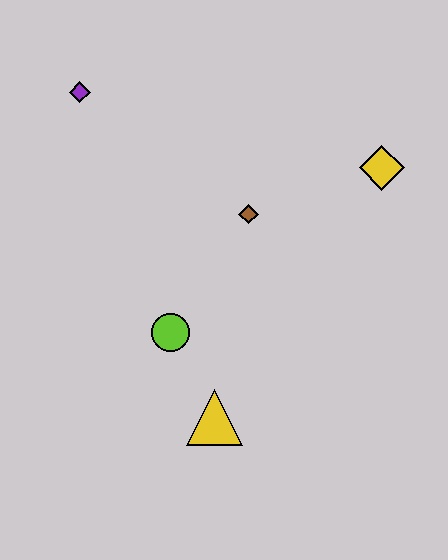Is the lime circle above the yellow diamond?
No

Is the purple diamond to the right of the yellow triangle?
No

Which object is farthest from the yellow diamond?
The purple diamond is farthest from the yellow diamond.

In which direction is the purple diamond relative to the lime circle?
The purple diamond is above the lime circle.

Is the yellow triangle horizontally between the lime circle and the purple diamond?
No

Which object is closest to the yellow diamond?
The brown diamond is closest to the yellow diamond.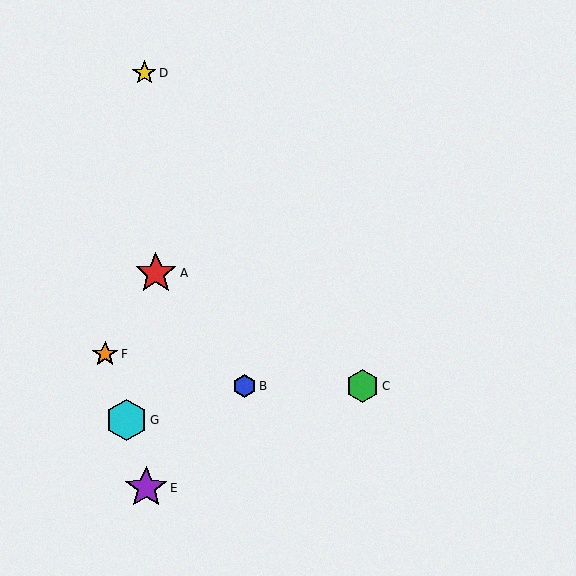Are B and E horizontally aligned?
No, B is at y≈386 and E is at y≈488.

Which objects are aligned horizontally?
Objects B, C are aligned horizontally.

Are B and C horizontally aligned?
Yes, both are at y≈386.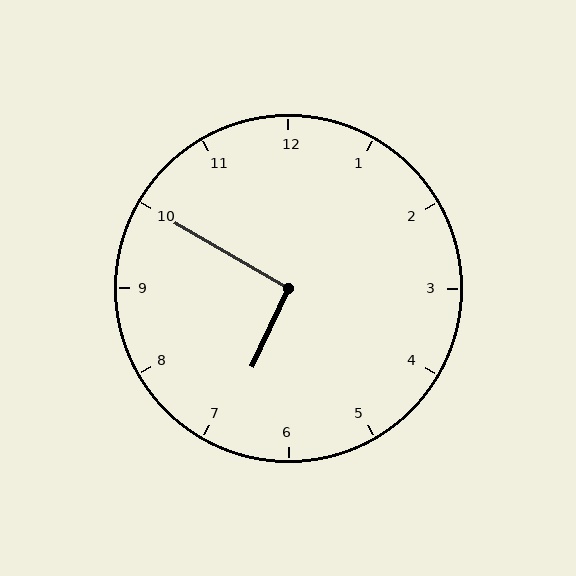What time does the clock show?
6:50.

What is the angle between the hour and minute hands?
Approximately 95 degrees.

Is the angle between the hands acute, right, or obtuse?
It is right.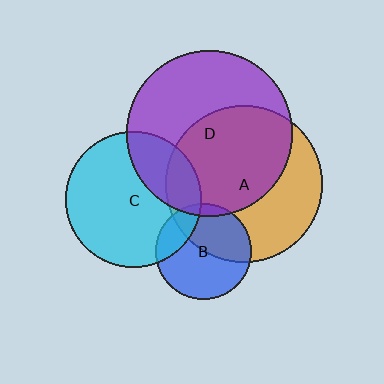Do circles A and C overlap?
Yes.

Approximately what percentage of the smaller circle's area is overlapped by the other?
Approximately 15%.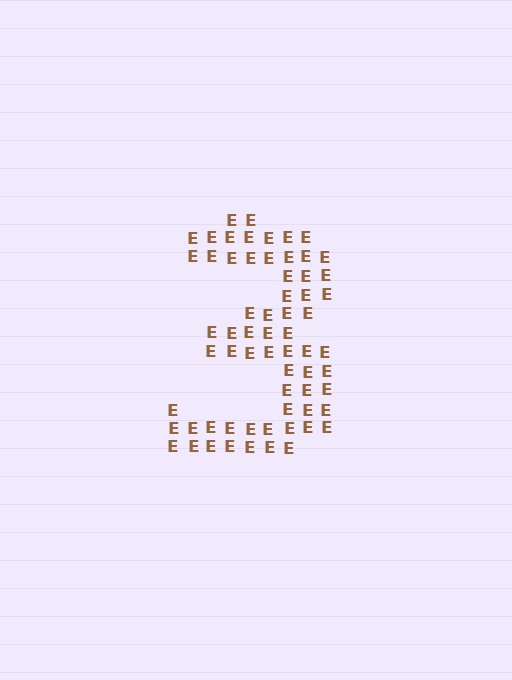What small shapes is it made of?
It is made of small letter E's.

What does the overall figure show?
The overall figure shows the digit 3.